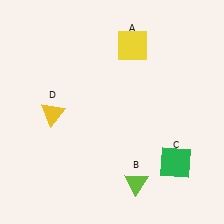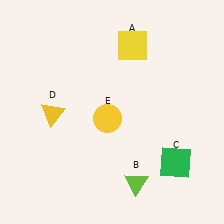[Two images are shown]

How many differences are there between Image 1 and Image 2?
There is 1 difference between the two images.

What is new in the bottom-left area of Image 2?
A yellow circle (E) was added in the bottom-left area of Image 2.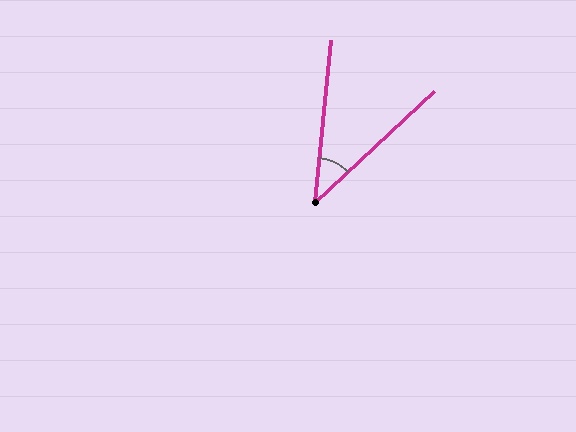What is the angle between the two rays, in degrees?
Approximately 41 degrees.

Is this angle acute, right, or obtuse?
It is acute.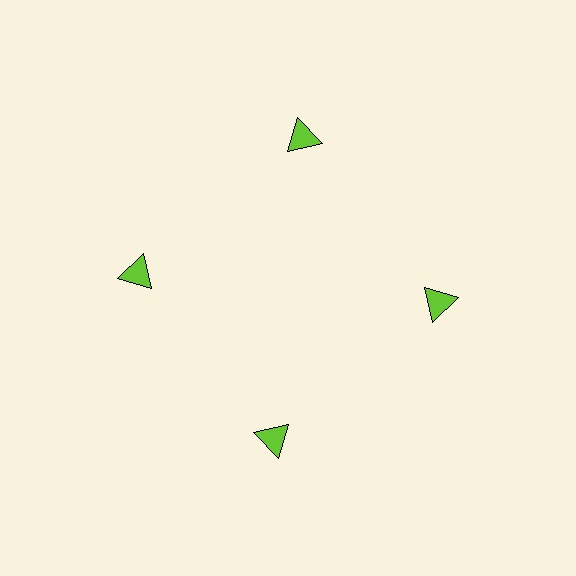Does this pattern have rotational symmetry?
Yes, this pattern has 4-fold rotational symmetry. It looks the same after rotating 90 degrees around the center.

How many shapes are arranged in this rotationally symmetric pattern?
There are 4 shapes, arranged in 4 groups of 1.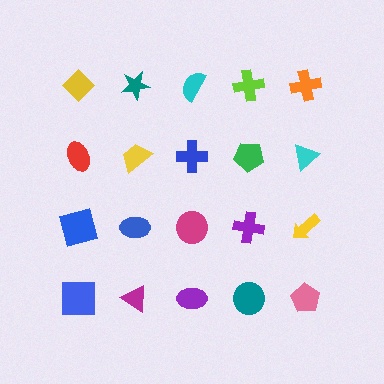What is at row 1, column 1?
A yellow diamond.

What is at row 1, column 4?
A lime cross.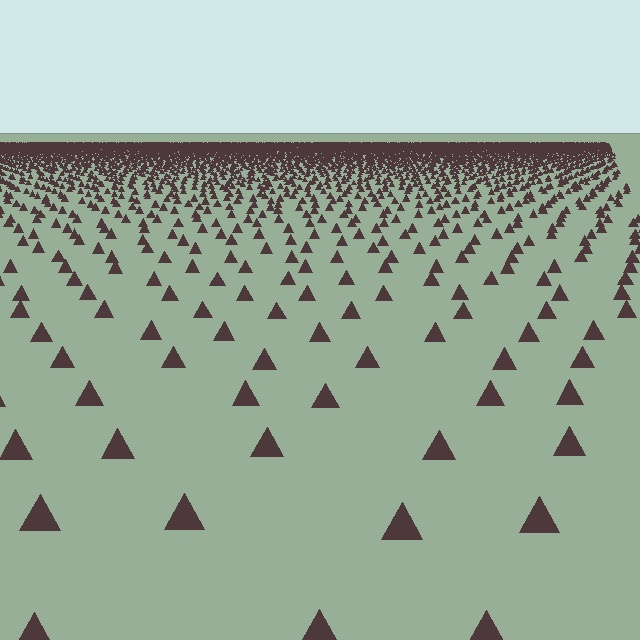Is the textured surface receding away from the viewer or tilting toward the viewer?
The surface is receding away from the viewer. Texture elements get smaller and denser toward the top.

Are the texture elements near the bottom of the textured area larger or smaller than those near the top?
Larger. Near the bottom, elements are closer to the viewer and appear at a bigger on-screen size.